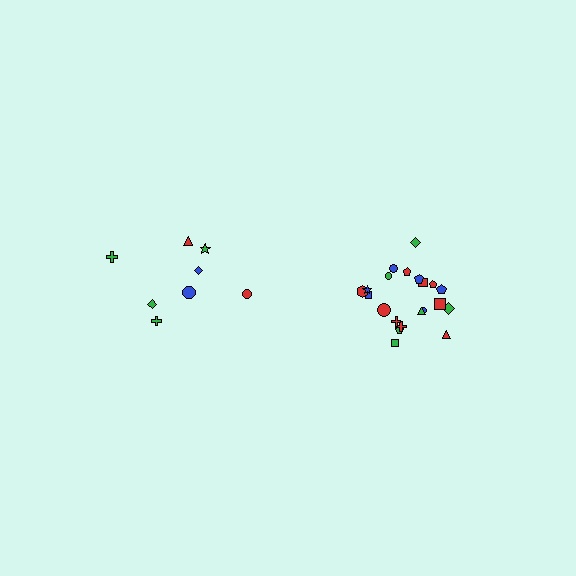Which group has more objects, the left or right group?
The right group.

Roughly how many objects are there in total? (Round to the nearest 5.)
Roughly 30 objects in total.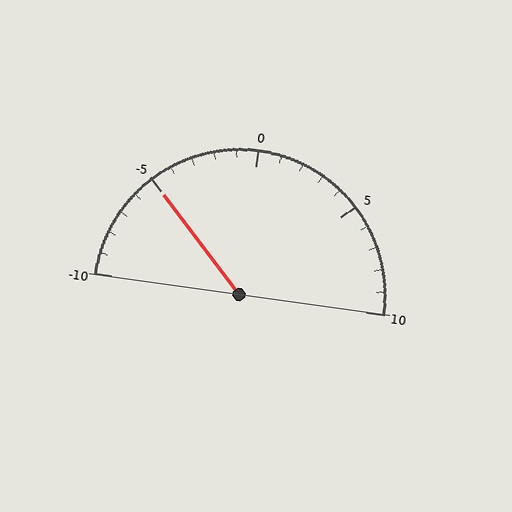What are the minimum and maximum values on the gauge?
The gauge ranges from -10 to 10.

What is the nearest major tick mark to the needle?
The nearest major tick mark is -5.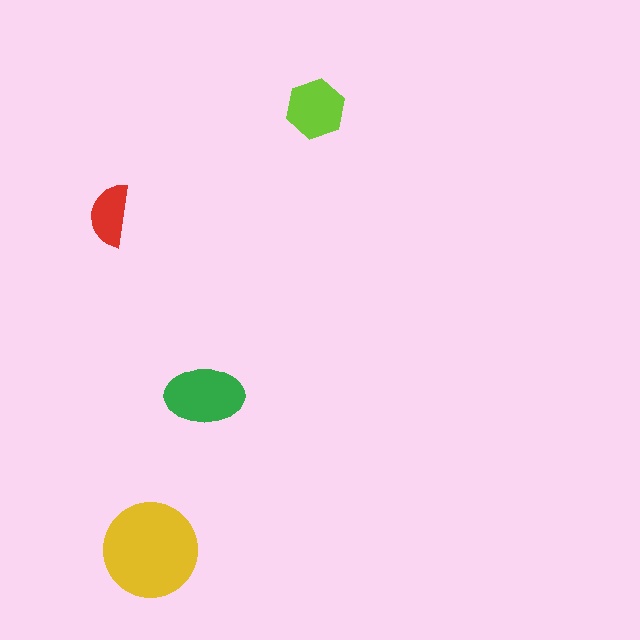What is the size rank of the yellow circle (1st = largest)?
1st.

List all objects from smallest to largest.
The red semicircle, the lime hexagon, the green ellipse, the yellow circle.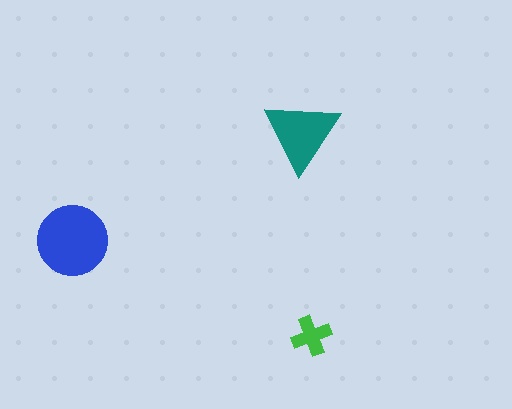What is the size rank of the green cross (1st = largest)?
3rd.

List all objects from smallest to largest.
The green cross, the teal triangle, the blue circle.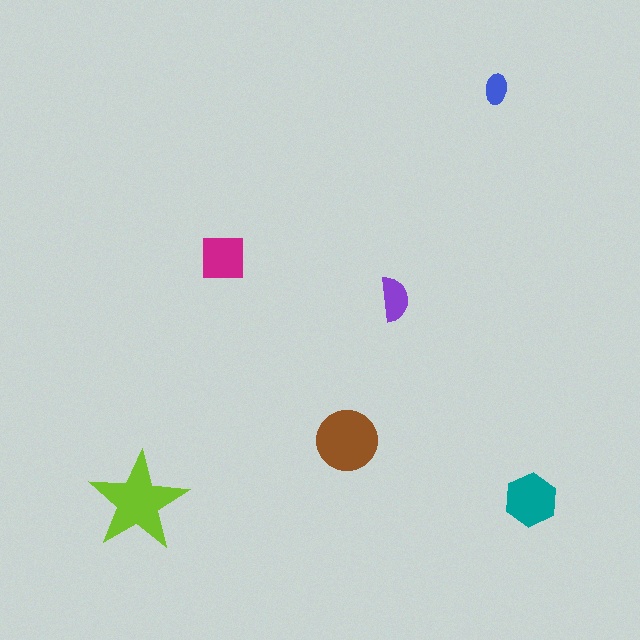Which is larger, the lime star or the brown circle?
The lime star.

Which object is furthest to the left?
The lime star is leftmost.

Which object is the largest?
The lime star.